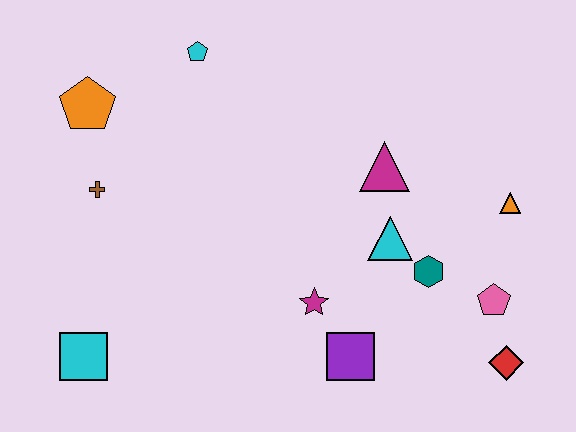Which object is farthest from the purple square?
The orange pentagon is farthest from the purple square.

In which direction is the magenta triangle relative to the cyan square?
The magenta triangle is to the right of the cyan square.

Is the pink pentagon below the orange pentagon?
Yes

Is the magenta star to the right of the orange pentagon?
Yes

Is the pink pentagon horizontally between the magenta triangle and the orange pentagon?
No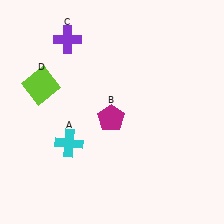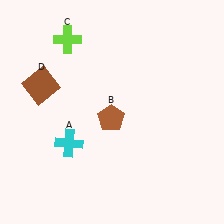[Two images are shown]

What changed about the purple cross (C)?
In Image 1, C is purple. In Image 2, it changed to lime.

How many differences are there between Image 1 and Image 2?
There are 3 differences between the two images.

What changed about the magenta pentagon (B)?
In Image 1, B is magenta. In Image 2, it changed to brown.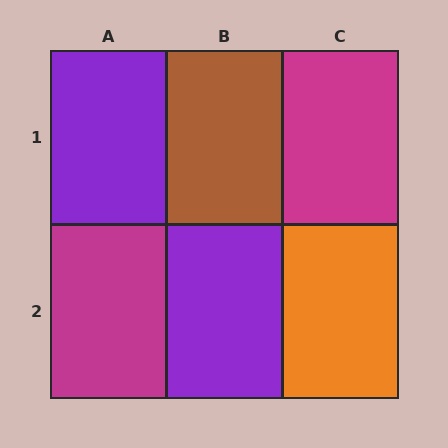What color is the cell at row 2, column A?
Magenta.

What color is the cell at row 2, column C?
Orange.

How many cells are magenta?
2 cells are magenta.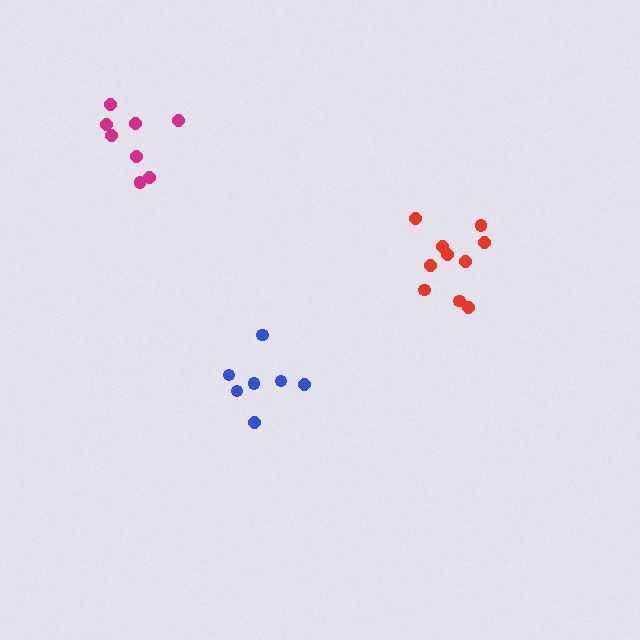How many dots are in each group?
Group 1: 7 dots, Group 2: 10 dots, Group 3: 8 dots (25 total).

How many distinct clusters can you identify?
There are 3 distinct clusters.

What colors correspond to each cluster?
The clusters are colored: blue, red, magenta.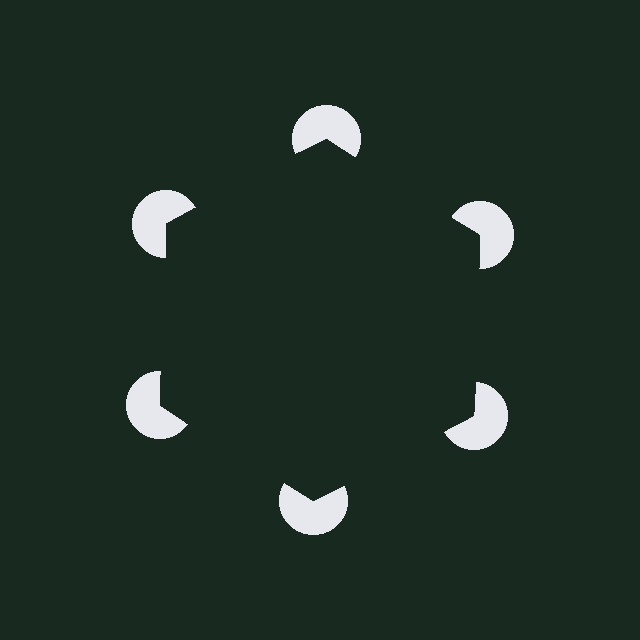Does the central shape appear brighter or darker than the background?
It typically appears slightly darker than the background, even though no actual brightness change is drawn.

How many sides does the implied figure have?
6 sides.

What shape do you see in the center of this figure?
An illusory hexagon — its edges are inferred from the aligned wedge cuts in the pac-man discs, not physically drawn.